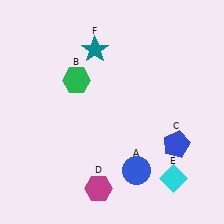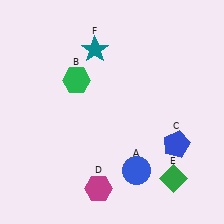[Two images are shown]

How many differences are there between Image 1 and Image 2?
There is 1 difference between the two images.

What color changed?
The diamond (E) changed from cyan in Image 1 to green in Image 2.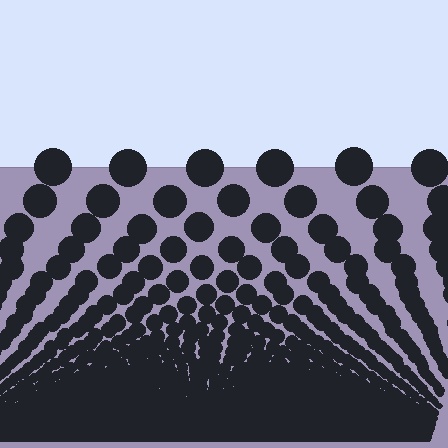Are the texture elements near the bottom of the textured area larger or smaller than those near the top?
Smaller. The gradient is inverted — elements near the bottom are smaller and denser.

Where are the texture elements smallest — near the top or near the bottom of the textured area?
Near the bottom.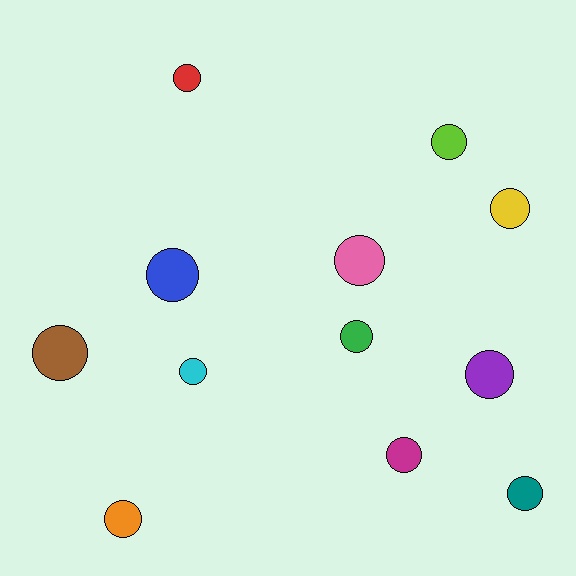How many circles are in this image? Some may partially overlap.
There are 12 circles.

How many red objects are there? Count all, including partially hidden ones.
There is 1 red object.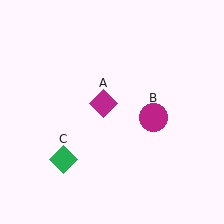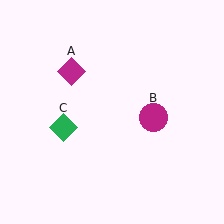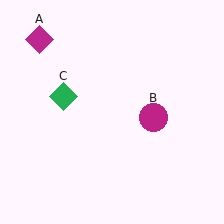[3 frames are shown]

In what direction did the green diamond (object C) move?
The green diamond (object C) moved up.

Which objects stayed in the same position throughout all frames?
Magenta circle (object B) remained stationary.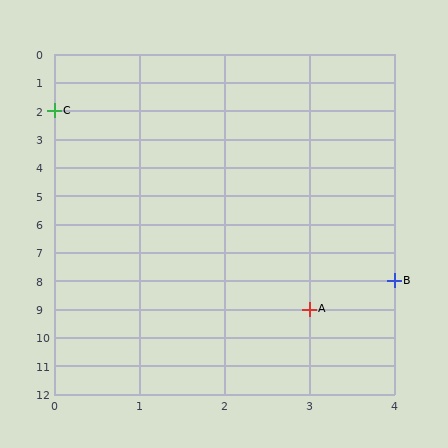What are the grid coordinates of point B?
Point B is at grid coordinates (4, 8).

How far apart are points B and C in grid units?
Points B and C are 4 columns and 6 rows apart (about 7.2 grid units diagonally).